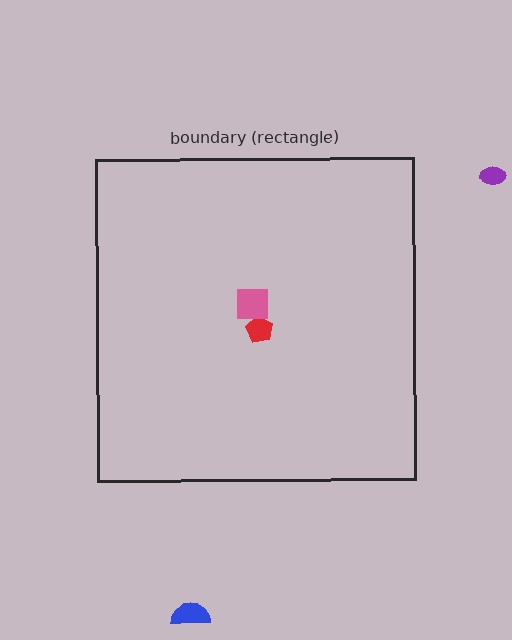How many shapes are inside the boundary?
2 inside, 2 outside.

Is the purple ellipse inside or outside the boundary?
Outside.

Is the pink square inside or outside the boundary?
Inside.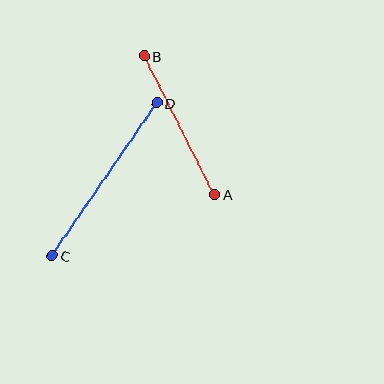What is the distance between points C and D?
The distance is approximately 185 pixels.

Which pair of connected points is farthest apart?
Points C and D are farthest apart.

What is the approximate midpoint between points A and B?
The midpoint is at approximately (180, 125) pixels.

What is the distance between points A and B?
The distance is approximately 155 pixels.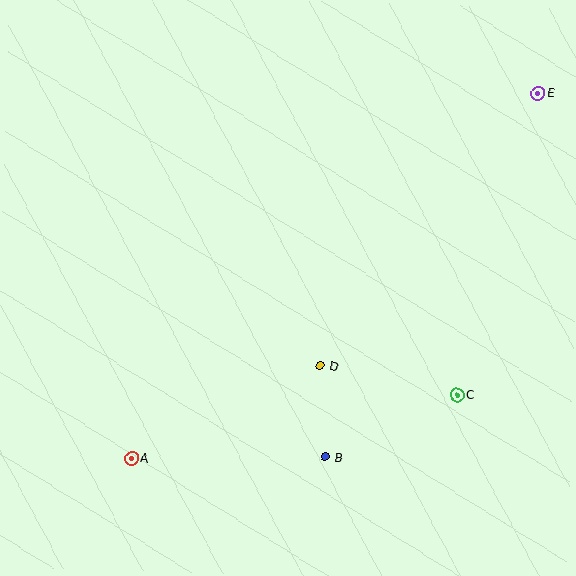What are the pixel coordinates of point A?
Point A is at (132, 458).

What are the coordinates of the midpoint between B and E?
The midpoint between B and E is at (432, 275).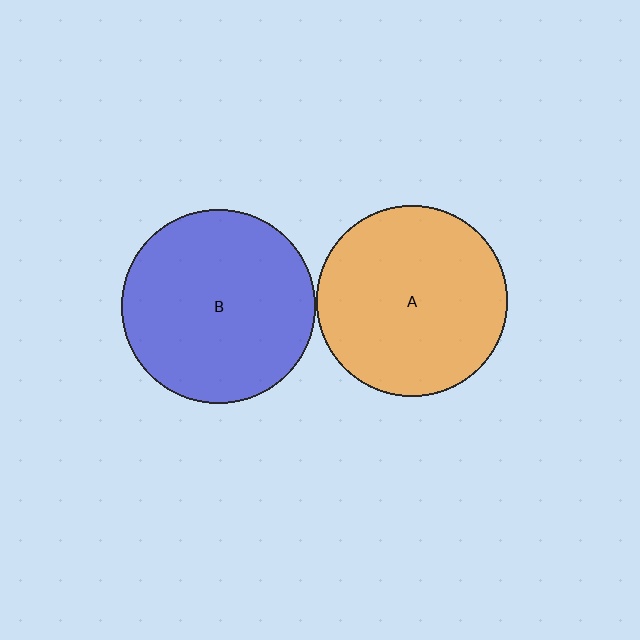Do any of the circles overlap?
No, none of the circles overlap.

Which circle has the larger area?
Circle B (blue).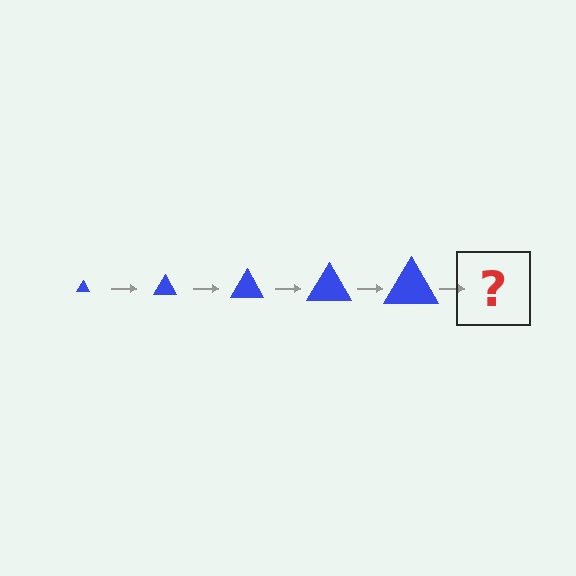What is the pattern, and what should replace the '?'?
The pattern is that the triangle gets progressively larger each step. The '?' should be a blue triangle, larger than the previous one.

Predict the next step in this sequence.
The next step is a blue triangle, larger than the previous one.